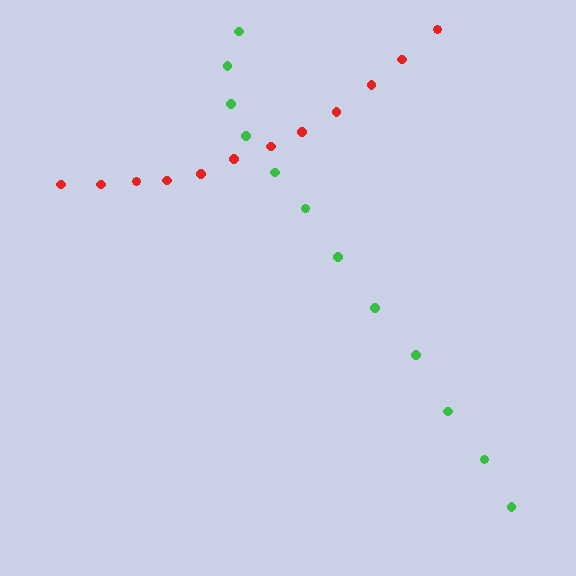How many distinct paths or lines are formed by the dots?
There are 2 distinct paths.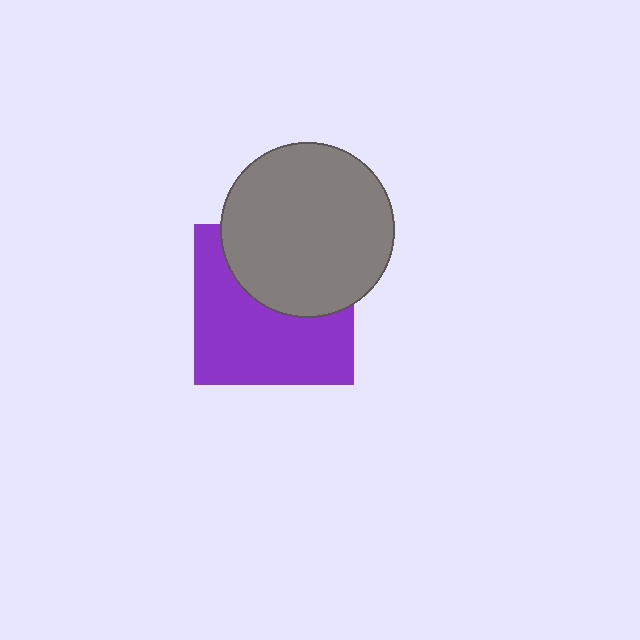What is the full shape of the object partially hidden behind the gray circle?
The partially hidden object is a purple square.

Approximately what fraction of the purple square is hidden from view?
Roughly 42% of the purple square is hidden behind the gray circle.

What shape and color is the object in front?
The object in front is a gray circle.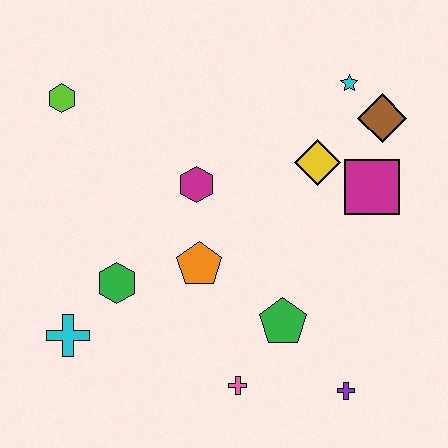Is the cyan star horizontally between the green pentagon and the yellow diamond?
No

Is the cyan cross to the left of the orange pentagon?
Yes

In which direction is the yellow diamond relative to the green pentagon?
The yellow diamond is above the green pentagon.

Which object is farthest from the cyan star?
The cyan cross is farthest from the cyan star.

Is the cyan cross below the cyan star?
Yes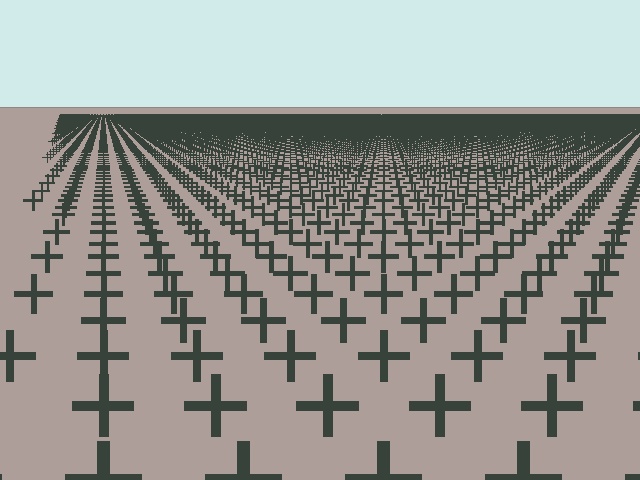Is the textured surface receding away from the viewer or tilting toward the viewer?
The surface is receding away from the viewer. Texture elements get smaller and denser toward the top.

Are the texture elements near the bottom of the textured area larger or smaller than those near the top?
Larger. Near the bottom, elements are closer to the viewer and appear at a bigger on-screen size.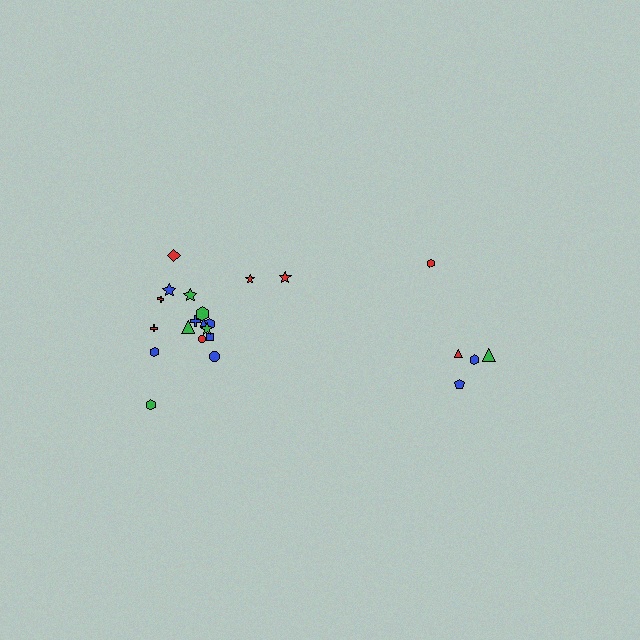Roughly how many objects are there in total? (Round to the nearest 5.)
Roughly 25 objects in total.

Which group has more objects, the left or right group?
The left group.